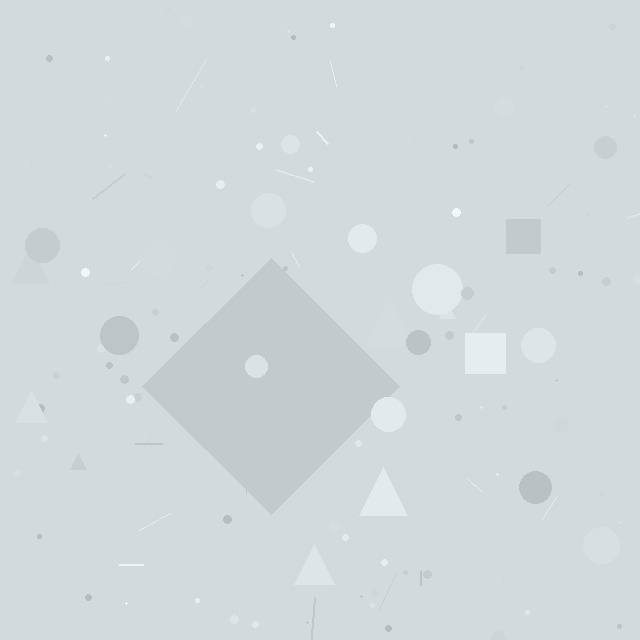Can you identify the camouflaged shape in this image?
The camouflaged shape is a diamond.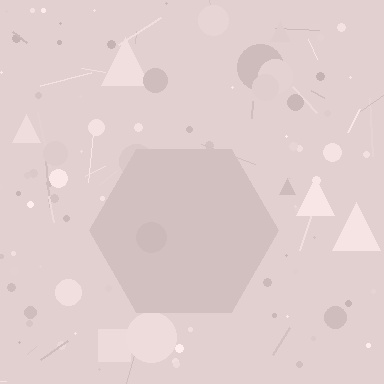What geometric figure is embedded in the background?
A hexagon is embedded in the background.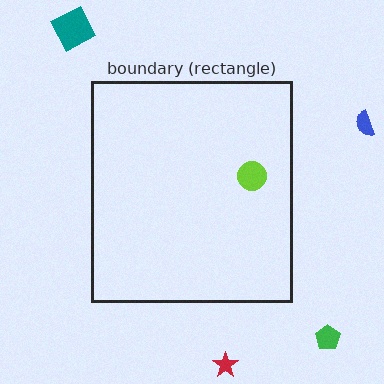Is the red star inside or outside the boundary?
Outside.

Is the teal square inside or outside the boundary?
Outside.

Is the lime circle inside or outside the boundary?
Inside.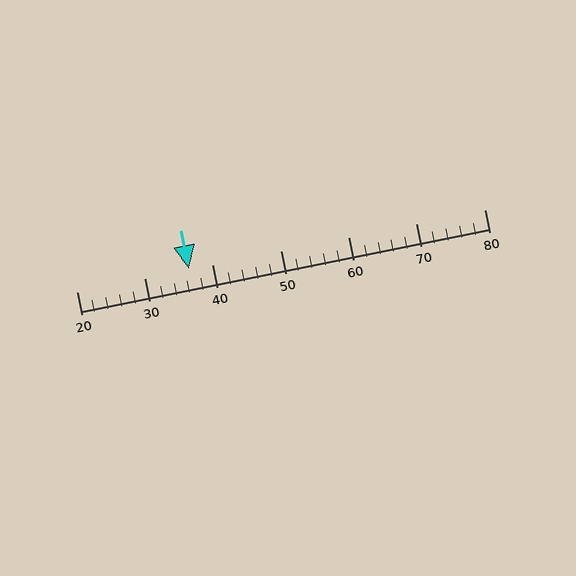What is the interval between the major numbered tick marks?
The major tick marks are spaced 10 units apart.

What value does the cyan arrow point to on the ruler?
The cyan arrow points to approximately 36.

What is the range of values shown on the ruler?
The ruler shows values from 20 to 80.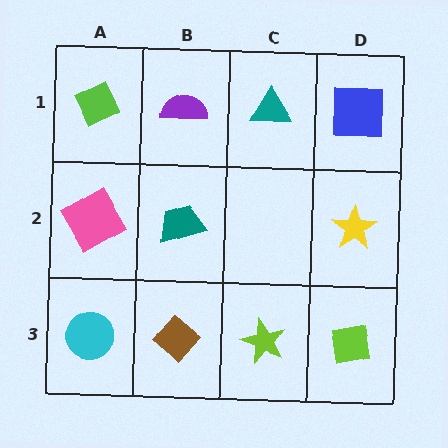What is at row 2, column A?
A pink diamond.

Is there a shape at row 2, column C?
No, that cell is empty.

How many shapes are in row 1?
4 shapes.